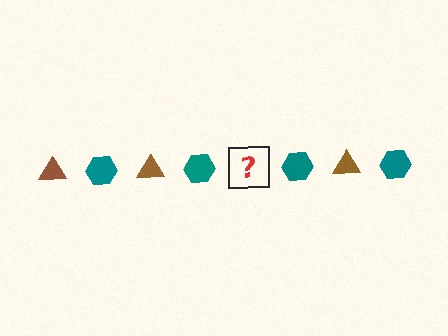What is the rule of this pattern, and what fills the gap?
The rule is that the pattern alternates between brown triangle and teal hexagon. The gap should be filled with a brown triangle.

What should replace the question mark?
The question mark should be replaced with a brown triangle.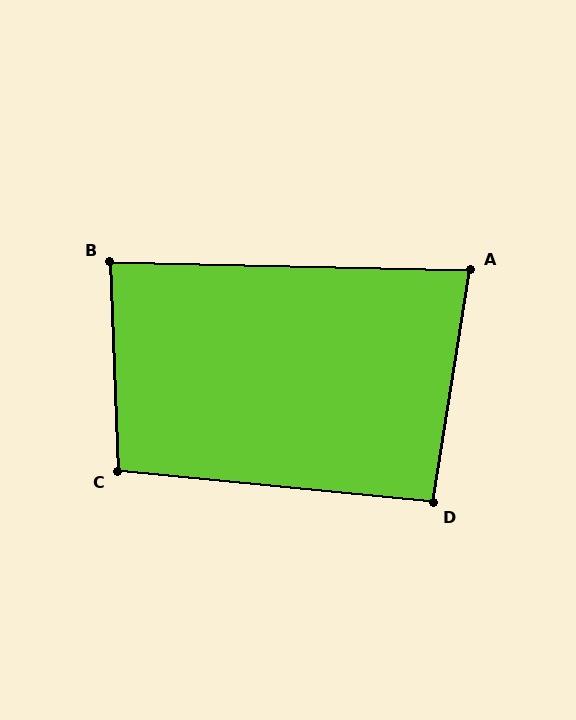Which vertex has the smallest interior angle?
A, at approximately 82 degrees.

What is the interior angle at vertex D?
Approximately 93 degrees (approximately right).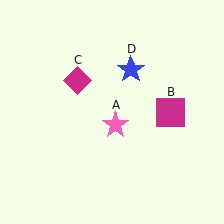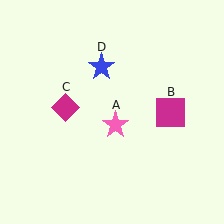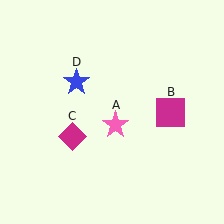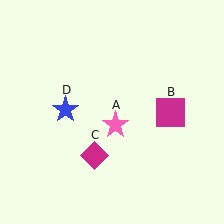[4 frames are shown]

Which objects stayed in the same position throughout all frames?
Pink star (object A) and magenta square (object B) remained stationary.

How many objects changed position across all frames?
2 objects changed position: magenta diamond (object C), blue star (object D).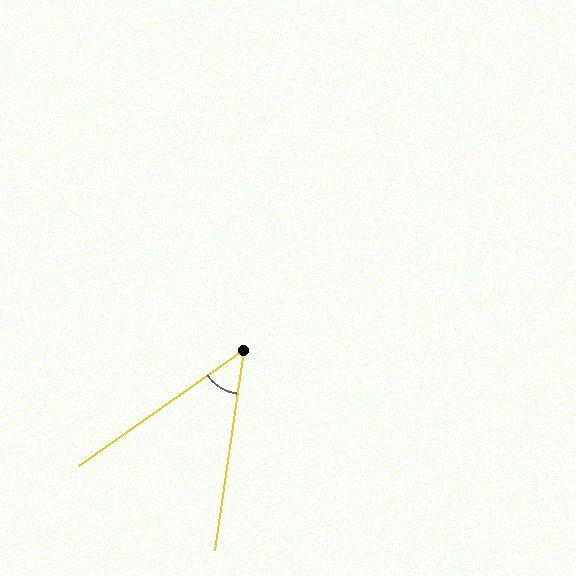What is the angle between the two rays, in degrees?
Approximately 47 degrees.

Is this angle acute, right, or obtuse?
It is acute.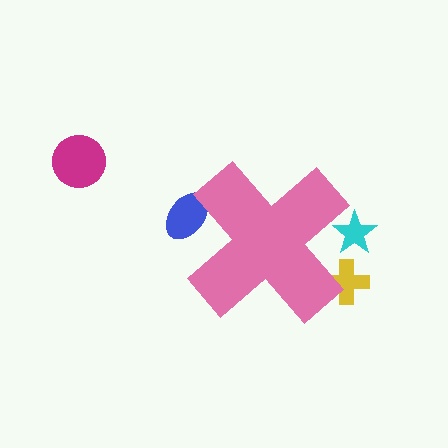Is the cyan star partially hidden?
Yes, the cyan star is partially hidden behind the pink cross.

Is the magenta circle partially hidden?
No, the magenta circle is fully visible.